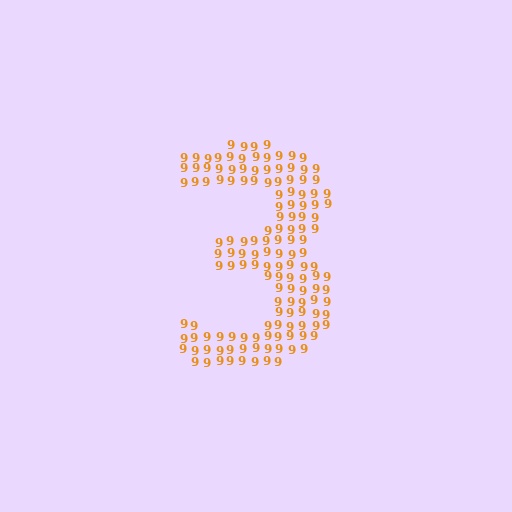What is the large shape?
The large shape is the digit 3.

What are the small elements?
The small elements are digit 9's.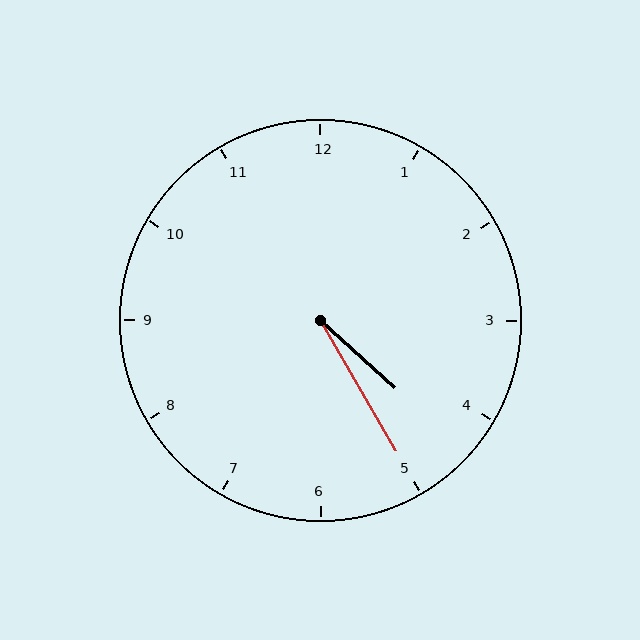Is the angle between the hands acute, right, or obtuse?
It is acute.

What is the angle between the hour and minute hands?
Approximately 18 degrees.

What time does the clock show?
4:25.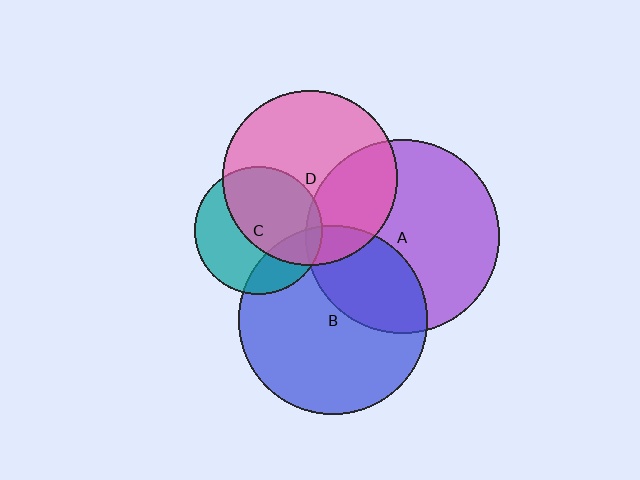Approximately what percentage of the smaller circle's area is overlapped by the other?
Approximately 35%.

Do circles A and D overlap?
Yes.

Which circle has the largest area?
Circle A (purple).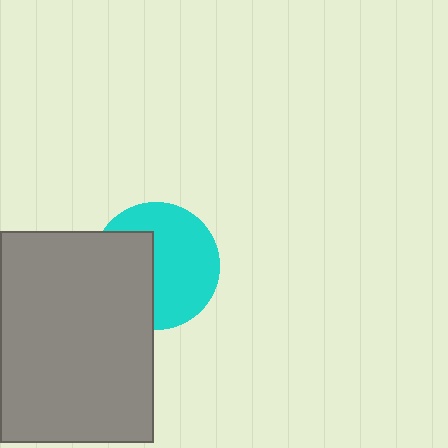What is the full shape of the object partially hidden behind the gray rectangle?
The partially hidden object is a cyan circle.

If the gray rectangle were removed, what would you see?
You would see the complete cyan circle.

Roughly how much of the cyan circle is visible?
About half of it is visible (roughly 61%).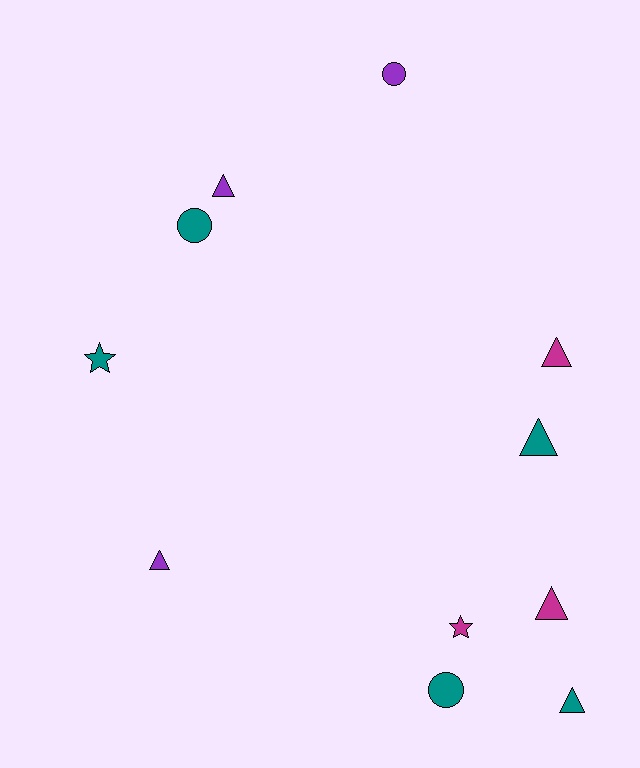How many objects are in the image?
There are 11 objects.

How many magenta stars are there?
There is 1 magenta star.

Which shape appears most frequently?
Triangle, with 6 objects.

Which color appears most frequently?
Teal, with 5 objects.